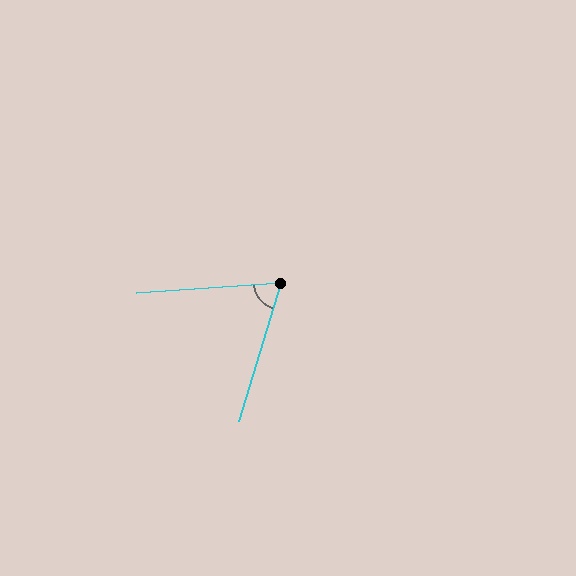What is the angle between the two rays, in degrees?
Approximately 69 degrees.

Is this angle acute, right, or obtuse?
It is acute.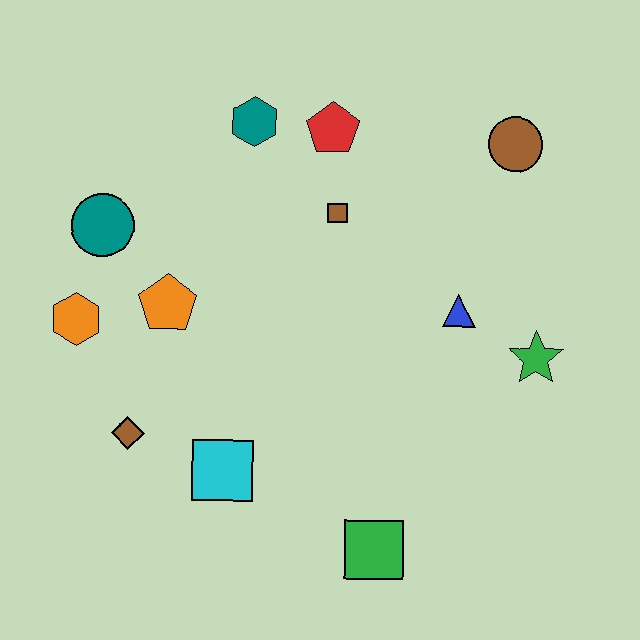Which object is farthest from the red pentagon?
The green square is farthest from the red pentagon.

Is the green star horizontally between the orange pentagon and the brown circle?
No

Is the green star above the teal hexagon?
No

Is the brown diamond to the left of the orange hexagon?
No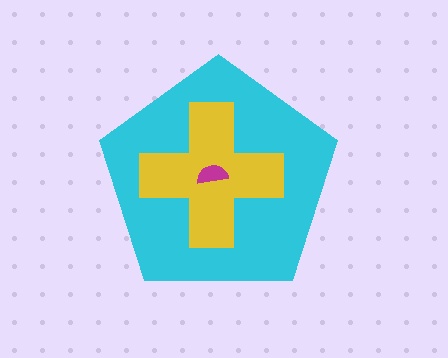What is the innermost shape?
The magenta semicircle.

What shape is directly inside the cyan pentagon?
The yellow cross.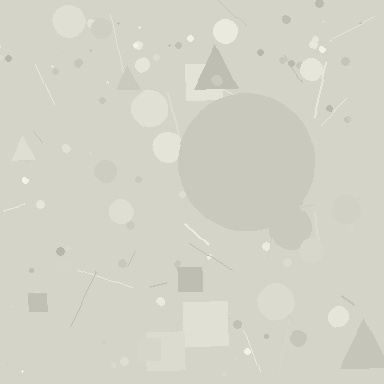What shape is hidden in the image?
A circle is hidden in the image.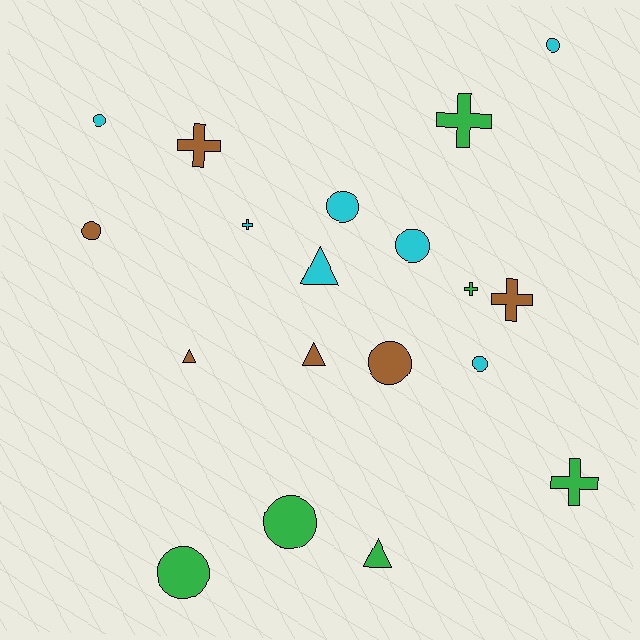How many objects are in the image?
There are 19 objects.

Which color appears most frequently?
Cyan, with 7 objects.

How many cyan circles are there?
There are 5 cyan circles.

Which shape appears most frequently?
Circle, with 9 objects.